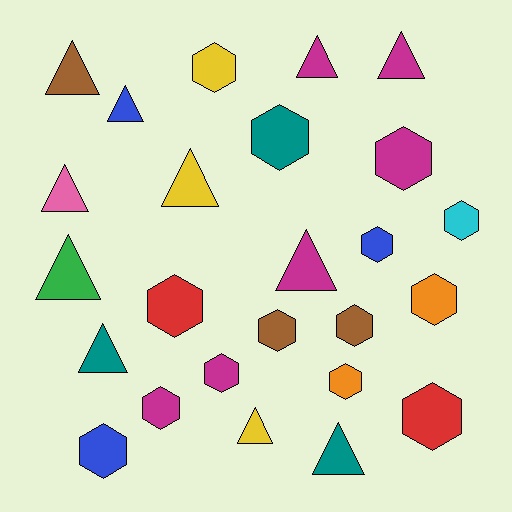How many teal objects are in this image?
There are 3 teal objects.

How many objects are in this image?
There are 25 objects.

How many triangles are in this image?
There are 11 triangles.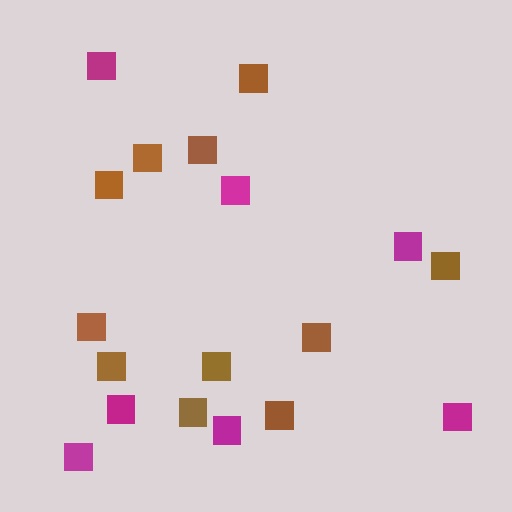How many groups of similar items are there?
There are 2 groups: one group of brown squares (11) and one group of magenta squares (7).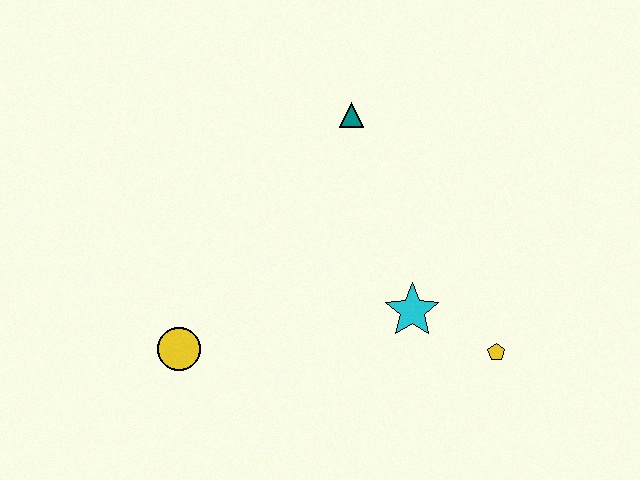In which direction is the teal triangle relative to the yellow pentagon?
The teal triangle is above the yellow pentagon.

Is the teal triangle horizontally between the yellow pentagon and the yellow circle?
Yes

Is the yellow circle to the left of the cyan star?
Yes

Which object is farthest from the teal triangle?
The yellow circle is farthest from the teal triangle.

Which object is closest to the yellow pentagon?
The cyan star is closest to the yellow pentagon.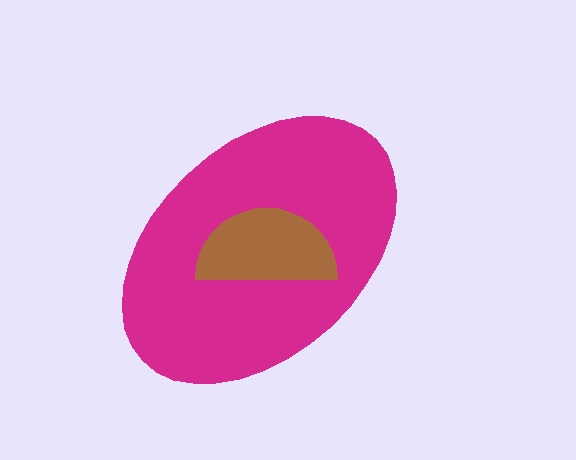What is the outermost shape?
The magenta ellipse.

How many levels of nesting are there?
2.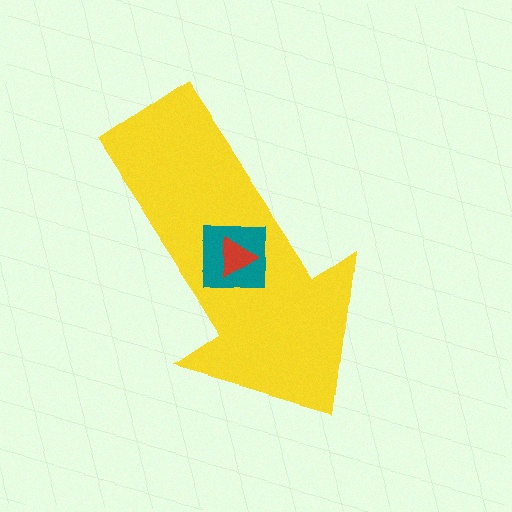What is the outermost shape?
The yellow arrow.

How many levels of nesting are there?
3.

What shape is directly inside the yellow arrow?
The teal square.